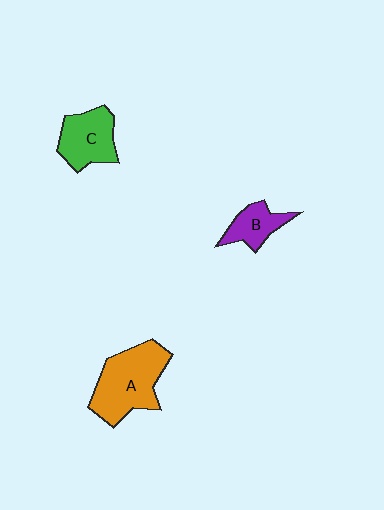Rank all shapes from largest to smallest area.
From largest to smallest: A (orange), C (green), B (purple).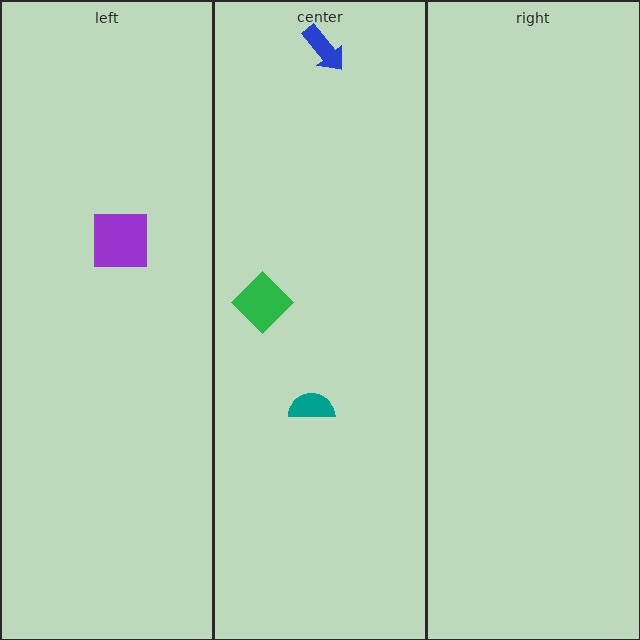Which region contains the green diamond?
The center region.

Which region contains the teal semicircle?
The center region.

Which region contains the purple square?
The left region.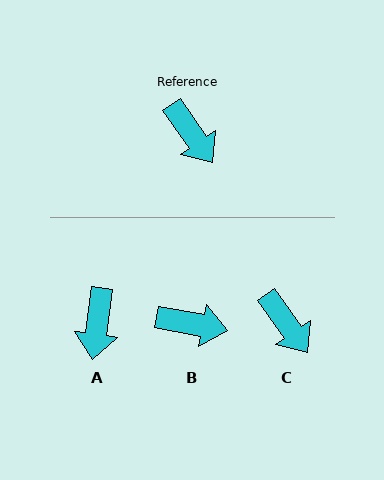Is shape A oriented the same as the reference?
No, it is off by about 43 degrees.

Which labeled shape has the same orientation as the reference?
C.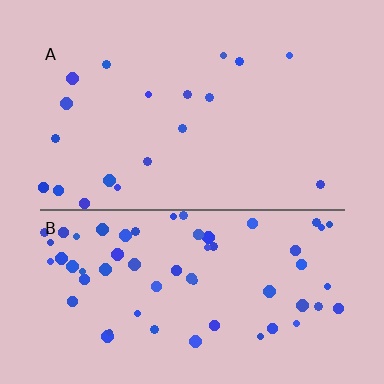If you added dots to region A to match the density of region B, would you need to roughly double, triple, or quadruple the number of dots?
Approximately triple.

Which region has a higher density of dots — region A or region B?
B (the bottom).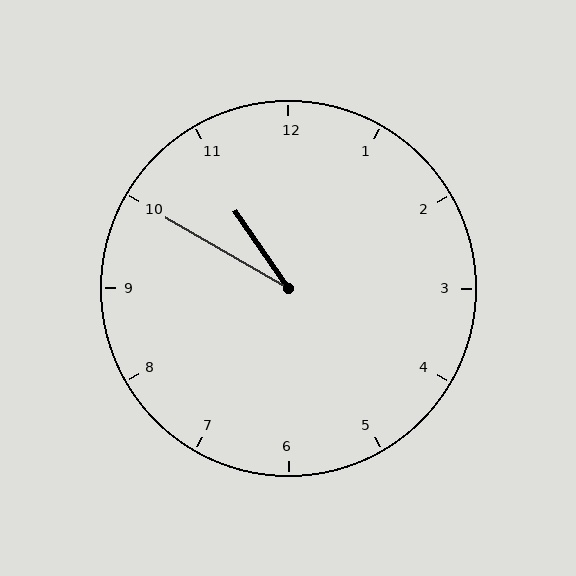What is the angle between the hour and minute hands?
Approximately 25 degrees.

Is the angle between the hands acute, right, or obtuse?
It is acute.